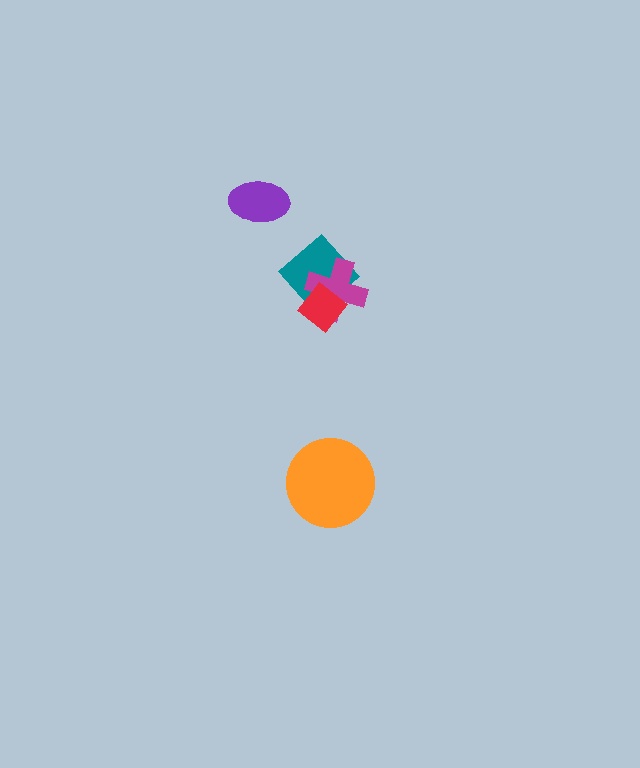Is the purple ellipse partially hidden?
No, no other shape covers it.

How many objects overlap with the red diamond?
2 objects overlap with the red diamond.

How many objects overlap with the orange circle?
0 objects overlap with the orange circle.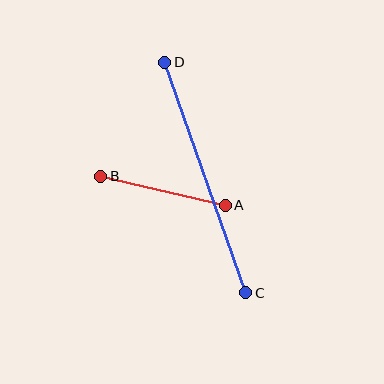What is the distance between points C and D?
The distance is approximately 245 pixels.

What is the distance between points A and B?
The distance is approximately 128 pixels.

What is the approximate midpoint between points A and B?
The midpoint is at approximately (163, 191) pixels.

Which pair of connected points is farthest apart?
Points C and D are farthest apart.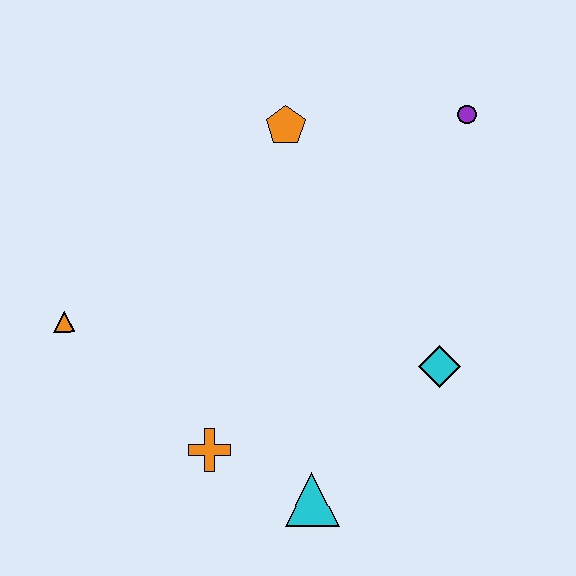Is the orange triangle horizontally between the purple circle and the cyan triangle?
No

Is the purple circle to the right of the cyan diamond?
Yes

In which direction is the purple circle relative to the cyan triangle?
The purple circle is above the cyan triangle.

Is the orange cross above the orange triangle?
No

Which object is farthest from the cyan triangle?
The purple circle is farthest from the cyan triangle.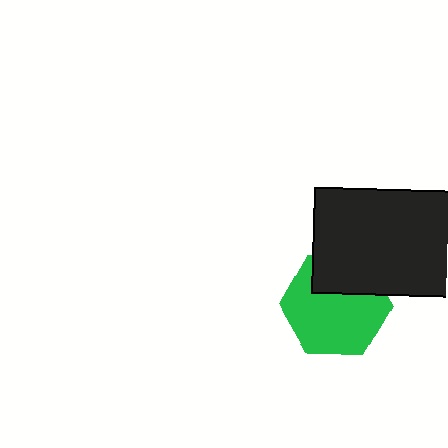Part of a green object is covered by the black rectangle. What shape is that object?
It is a hexagon.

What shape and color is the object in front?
The object in front is a black rectangle.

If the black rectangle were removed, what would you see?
You would see the complete green hexagon.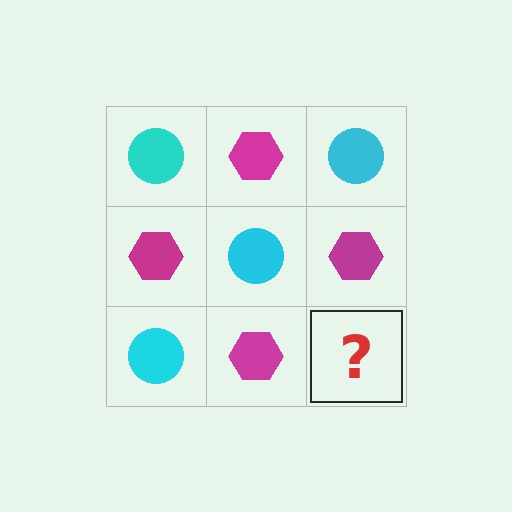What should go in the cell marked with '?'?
The missing cell should contain a cyan circle.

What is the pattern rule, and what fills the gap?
The rule is that it alternates cyan circle and magenta hexagon in a checkerboard pattern. The gap should be filled with a cyan circle.